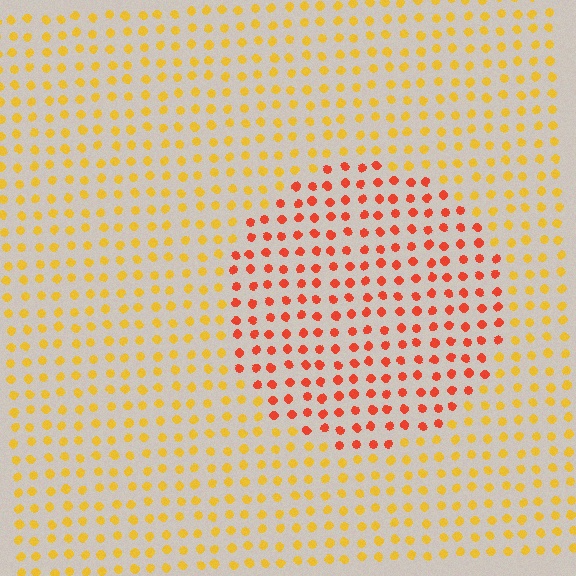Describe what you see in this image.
The image is filled with small yellow elements in a uniform arrangement. A circle-shaped region is visible where the elements are tinted to a slightly different hue, forming a subtle color boundary.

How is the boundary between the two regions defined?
The boundary is defined purely by a slight shift in hue (about 40 degrees). Spacing, size, and orientation are identical on both sides.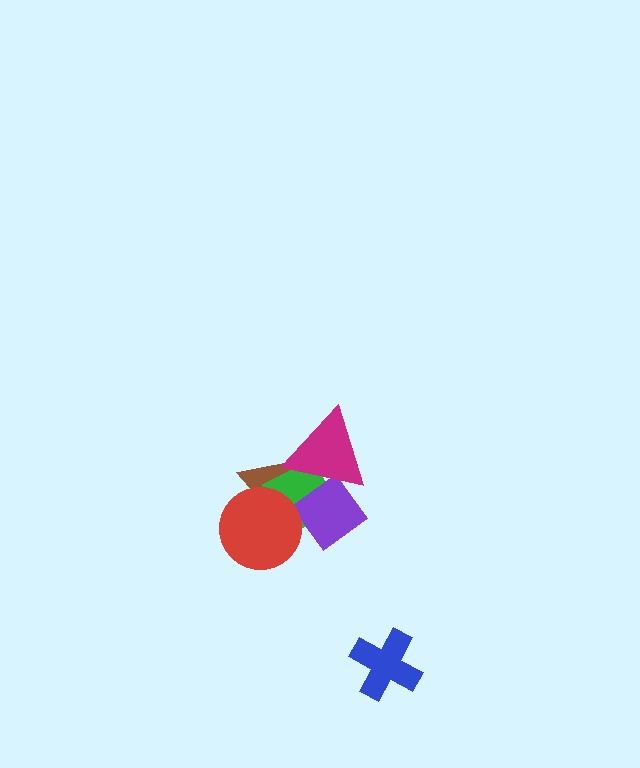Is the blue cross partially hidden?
No, no other shape covers it.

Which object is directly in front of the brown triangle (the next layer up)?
The green square is directly in front of the brown triangle.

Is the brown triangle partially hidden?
Yes, it is partially covered by another shape.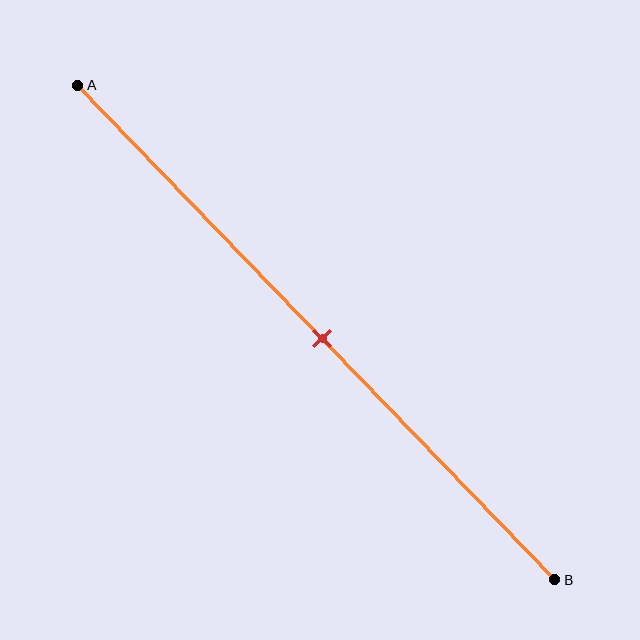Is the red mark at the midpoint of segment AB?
Yes, the mark is approximately at the midpoint.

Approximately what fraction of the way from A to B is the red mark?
The red mark is approximately 50% of the way from A to B.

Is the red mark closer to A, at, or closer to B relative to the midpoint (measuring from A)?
The red mark is approximately at the midpoint of segment AB.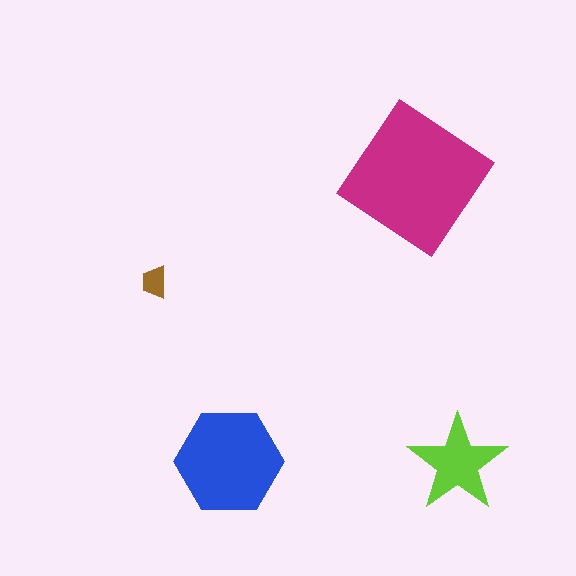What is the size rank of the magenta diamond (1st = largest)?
1st.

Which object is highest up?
The magenta diamond is topmost.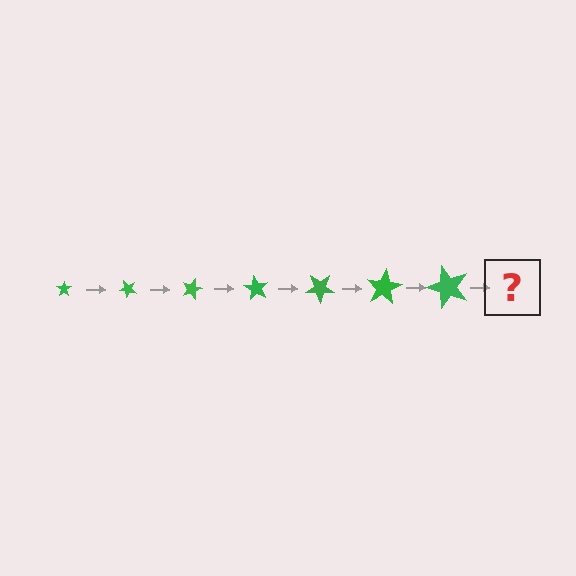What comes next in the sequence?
The next element should be a star, larger than the previous one and rotated 315 degrees from the start.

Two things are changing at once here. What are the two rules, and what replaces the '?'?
The two rules are that the star grows larger each step and it rotates 45 degrees each step. The '?' should be a star, larger than the previous one and rotated 315 degrees from the start.